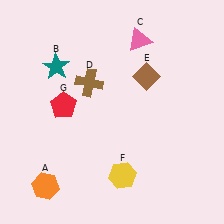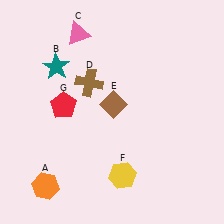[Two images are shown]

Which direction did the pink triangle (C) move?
The pink triangle (C) moved left.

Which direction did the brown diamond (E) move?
The brown diamond (E) moved left.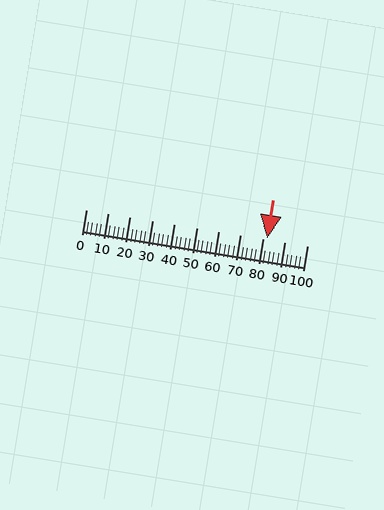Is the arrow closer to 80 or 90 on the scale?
The arrow is closer to 80.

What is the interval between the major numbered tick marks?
The major tick marks are spaced 10 units apart.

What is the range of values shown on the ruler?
The ruler shows values from 0 to 100.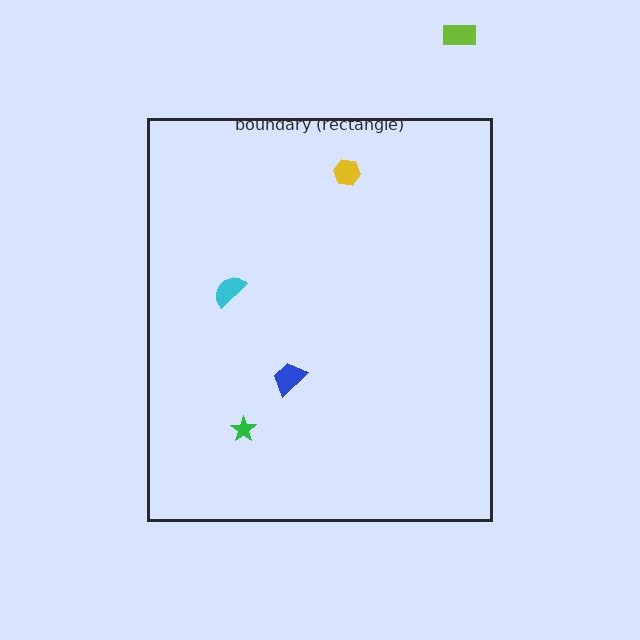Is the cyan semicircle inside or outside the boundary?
Inside.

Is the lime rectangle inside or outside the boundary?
Outside.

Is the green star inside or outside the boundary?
Inside.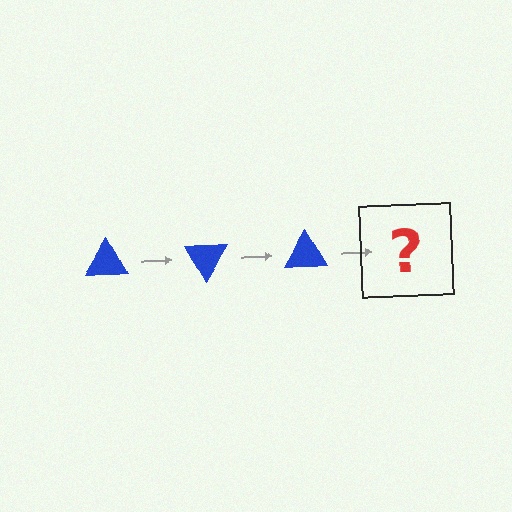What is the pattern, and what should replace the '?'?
The pattern is that the triangle rotates 60 degrees each step. The '?' should be a blue triangle rotated 180 degrees.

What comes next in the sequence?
The next element should be a blue triangle rotated 180 degrees.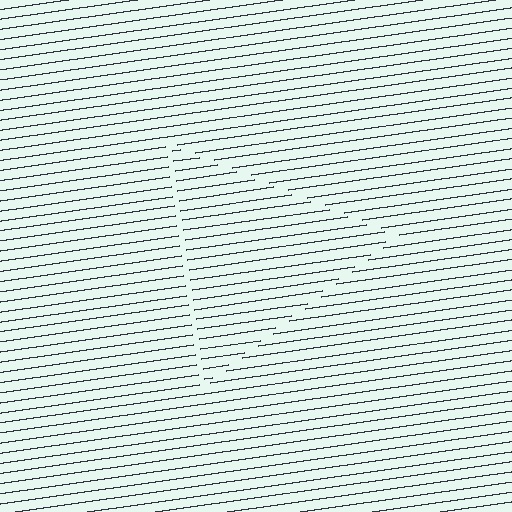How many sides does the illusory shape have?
3 sides — the line-ends trace a triangle.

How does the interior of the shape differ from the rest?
The interior of the shape contains the same grating, shifted by half a period — the contour is defined by the phase discontinuity where line-ends from the inner and outer gratings abut.